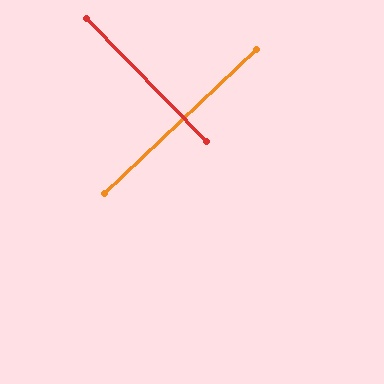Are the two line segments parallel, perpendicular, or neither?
Perpendicular — they meet at approximately 89°.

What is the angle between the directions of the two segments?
Approximately 89 degrees.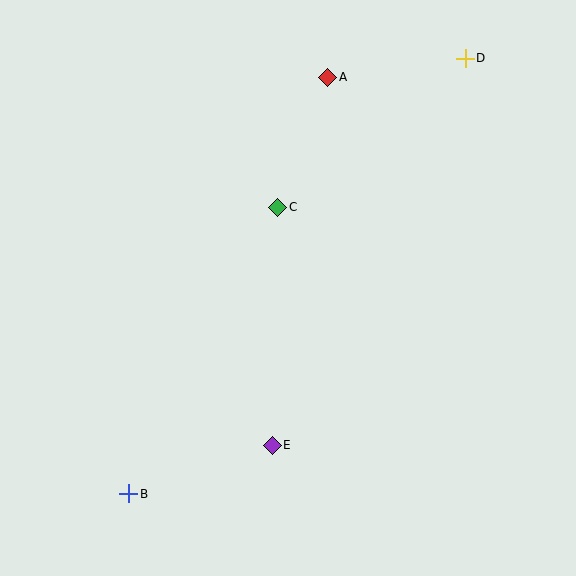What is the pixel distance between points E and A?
The distance between E and A is 372 pixels.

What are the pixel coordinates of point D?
Point D is at (465, 58).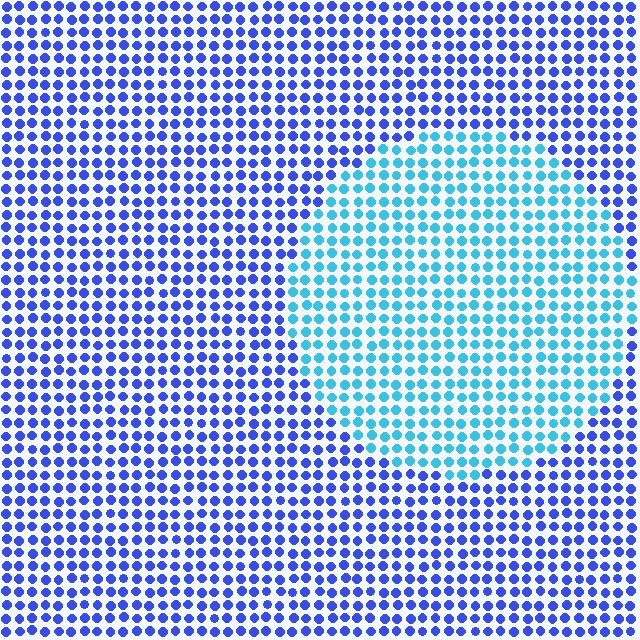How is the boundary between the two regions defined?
The boundary is defined purely by a slight shift in hue (about 42 degrees). Spacing, size, and orientation are identical on both sides.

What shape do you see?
I see a circle.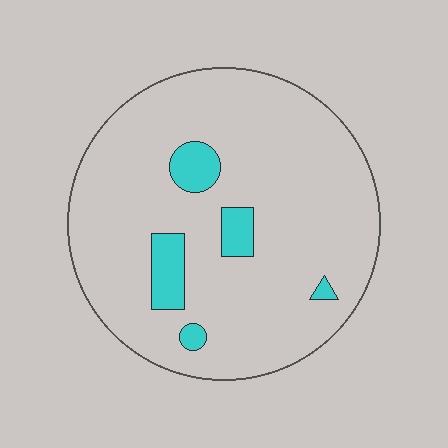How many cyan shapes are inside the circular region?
5.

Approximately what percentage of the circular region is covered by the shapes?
Approximately 10%.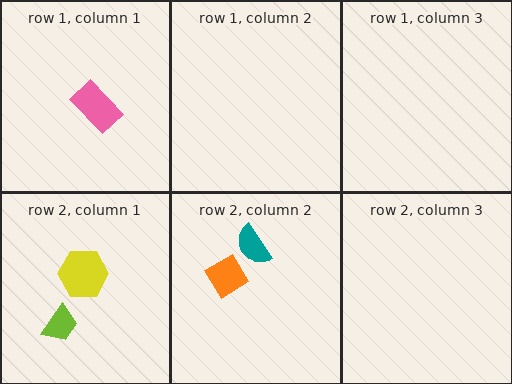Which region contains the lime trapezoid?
The row 2, column 1 region.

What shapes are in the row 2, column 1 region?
The lime trapezoid, the yellow hexagon.